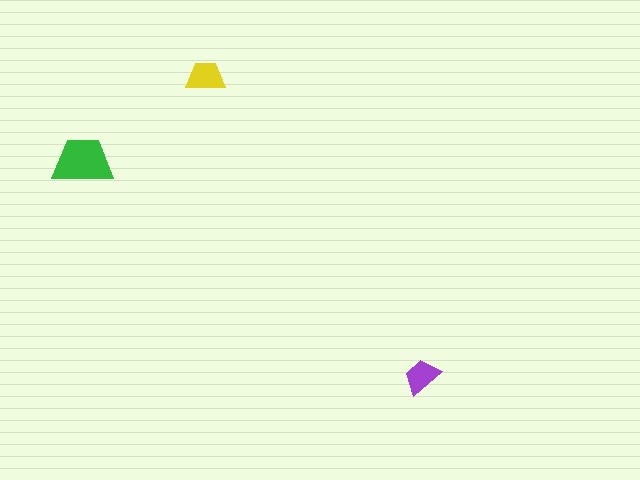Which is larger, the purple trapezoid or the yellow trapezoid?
The yellow one.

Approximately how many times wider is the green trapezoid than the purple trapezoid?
About 1.5 times wider.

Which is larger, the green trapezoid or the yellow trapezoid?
The green one.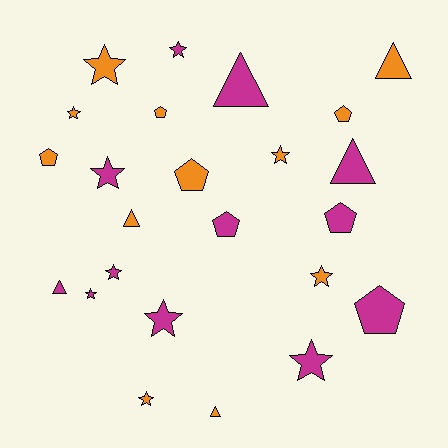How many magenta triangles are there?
There are 3 magenta triangles.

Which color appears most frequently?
Orange, with 12 objects.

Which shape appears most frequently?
Star, with 11 objects.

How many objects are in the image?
There are 24 objects.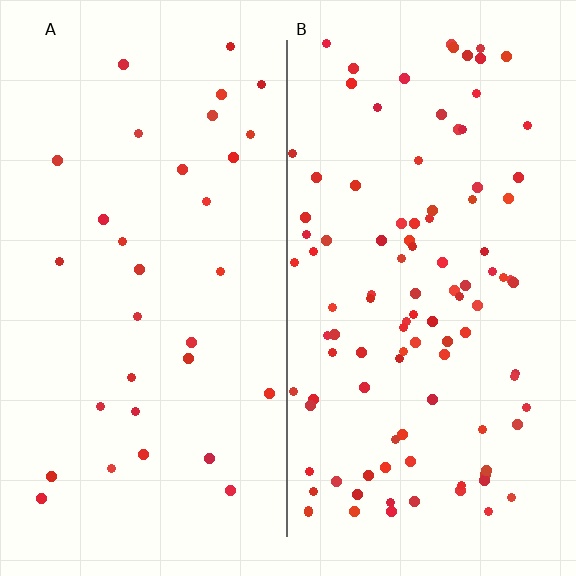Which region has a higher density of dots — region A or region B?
B (the right).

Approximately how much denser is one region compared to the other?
Approximately 3.3× — region B over region A.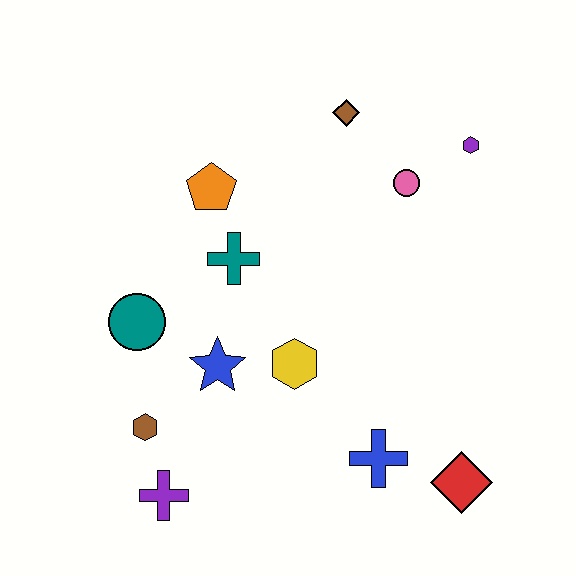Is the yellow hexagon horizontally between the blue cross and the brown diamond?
No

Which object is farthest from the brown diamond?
The purple cross is farthest from the brown diamond.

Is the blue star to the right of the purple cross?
Yes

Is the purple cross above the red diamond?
No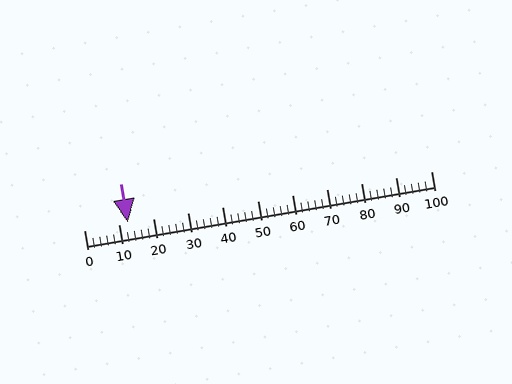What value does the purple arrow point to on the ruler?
The purple arrow points to approximately 12.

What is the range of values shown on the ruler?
The ruler shows values from 0 to 100.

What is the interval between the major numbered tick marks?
The major tick marks are spaced 10 units apart.